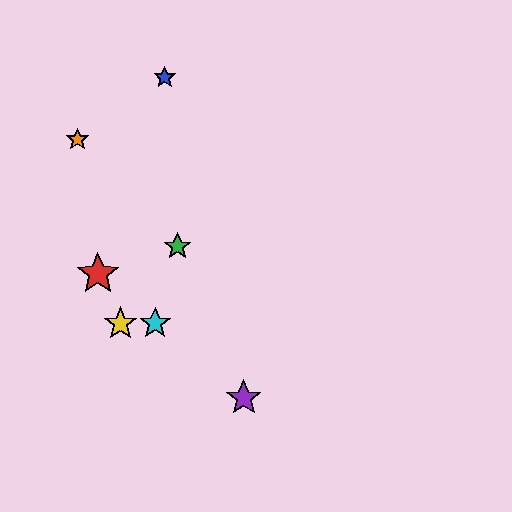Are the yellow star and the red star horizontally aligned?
No, the yellow star is at y≈324 and the red star is at y≈274.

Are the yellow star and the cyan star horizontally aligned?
Yes, both are at y≈324.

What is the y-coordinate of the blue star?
The blue star is at y≈77.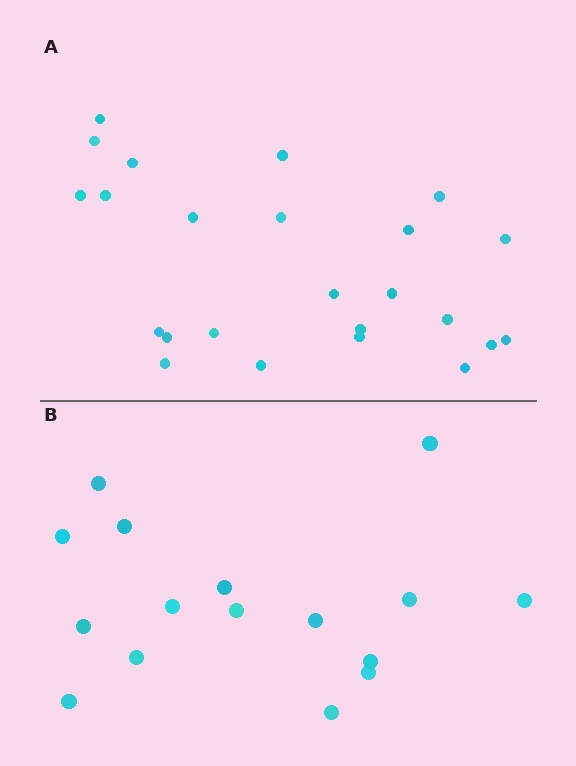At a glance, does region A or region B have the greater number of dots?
Region A (the top region) has more dots.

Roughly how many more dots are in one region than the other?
Region A has roughly 8 or so more dots than region B.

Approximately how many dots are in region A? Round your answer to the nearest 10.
About 20 dots. (The exact count is 24, which rounds to 20.)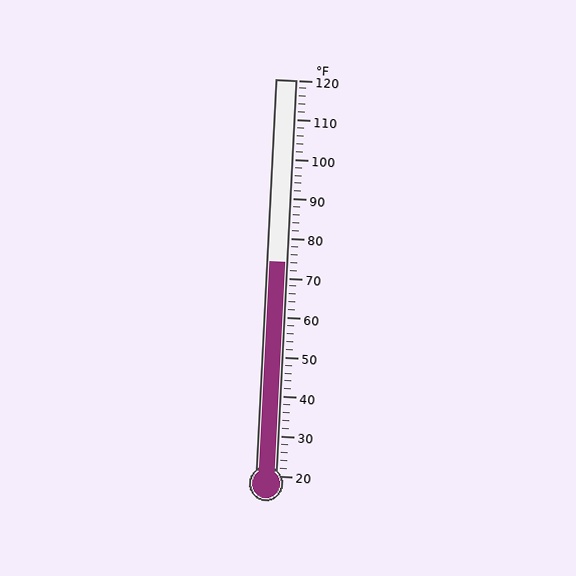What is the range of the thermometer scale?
The thermometer scale ranges from 20°F to 120°F.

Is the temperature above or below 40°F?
The temperature is above 40°F.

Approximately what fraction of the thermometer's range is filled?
The thermometer is filled to approximately 55% of its range.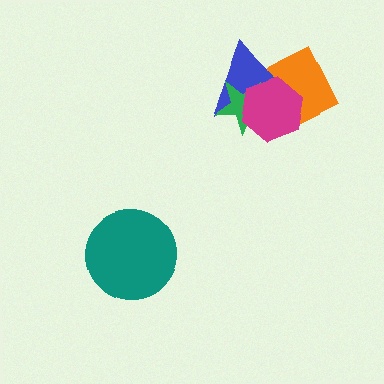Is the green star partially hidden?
Yes, it is partially covered by another shape.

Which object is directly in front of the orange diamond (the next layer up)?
The blue triangle is directly in front of the orange diamond.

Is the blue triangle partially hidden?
Yes, it is partially covered by another shape.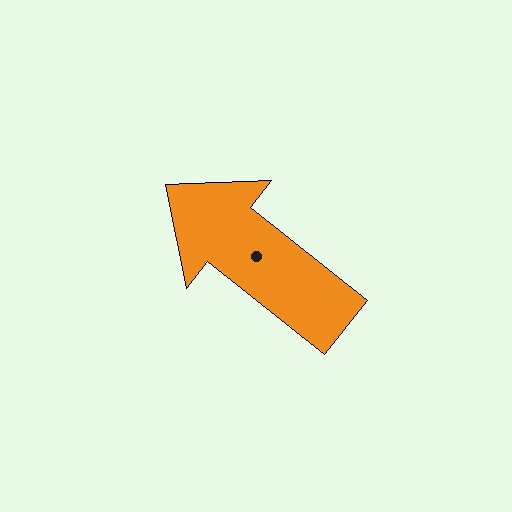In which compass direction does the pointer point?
Northwest.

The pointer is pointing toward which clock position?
Roughly 10 o'clock.